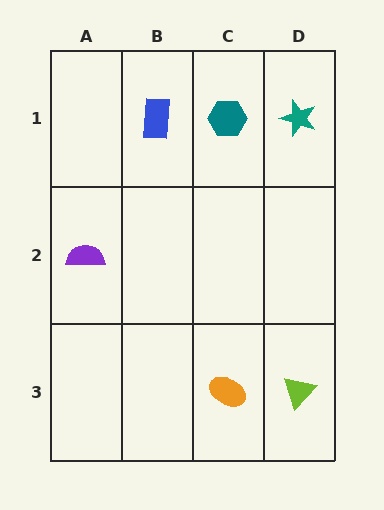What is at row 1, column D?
A teal star.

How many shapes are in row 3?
2 shapes.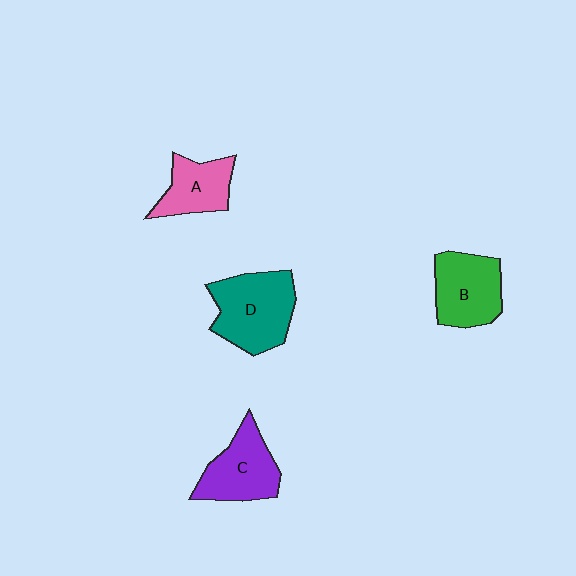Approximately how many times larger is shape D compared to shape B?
Approximately 1.2 times.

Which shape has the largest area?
Shape D (teal).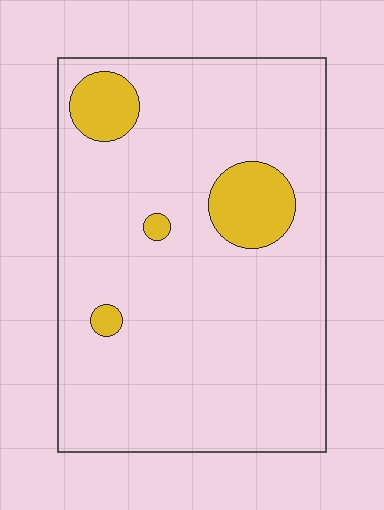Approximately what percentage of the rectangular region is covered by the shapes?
Approximately 10%.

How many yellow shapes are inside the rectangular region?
4.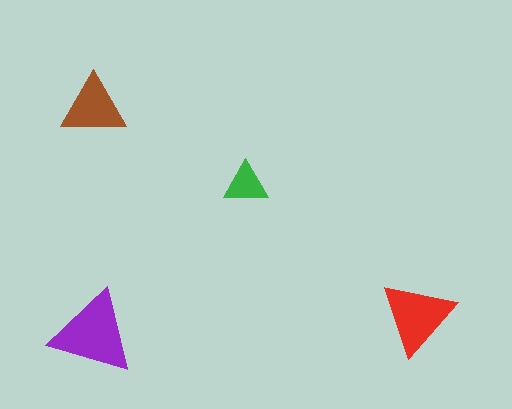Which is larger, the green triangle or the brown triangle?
The brown one.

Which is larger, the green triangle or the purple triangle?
The purple one.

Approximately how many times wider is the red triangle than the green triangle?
About 1.5 times wider.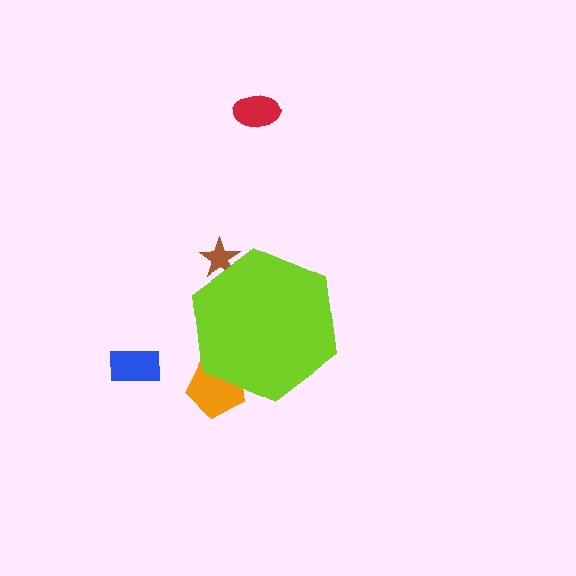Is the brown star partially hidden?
Yes, the brown star is partially hidden behind the lime hexagon.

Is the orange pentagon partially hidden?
Yes, the orange pentagon is partially hidden behind the lime hexagon.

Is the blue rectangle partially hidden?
No, the blue rectangle is fully visible.